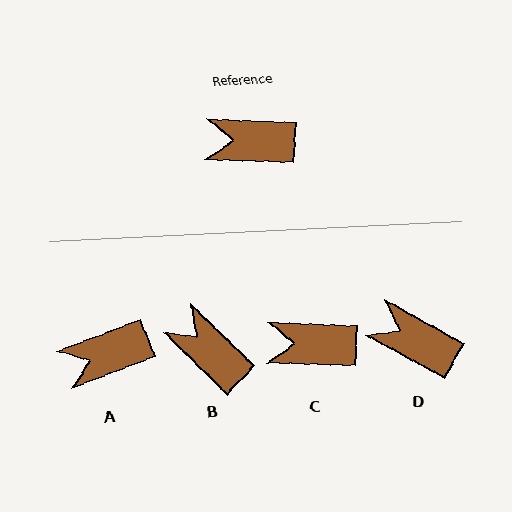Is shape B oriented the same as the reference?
No, it is off by about 42 degrees.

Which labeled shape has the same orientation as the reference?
C.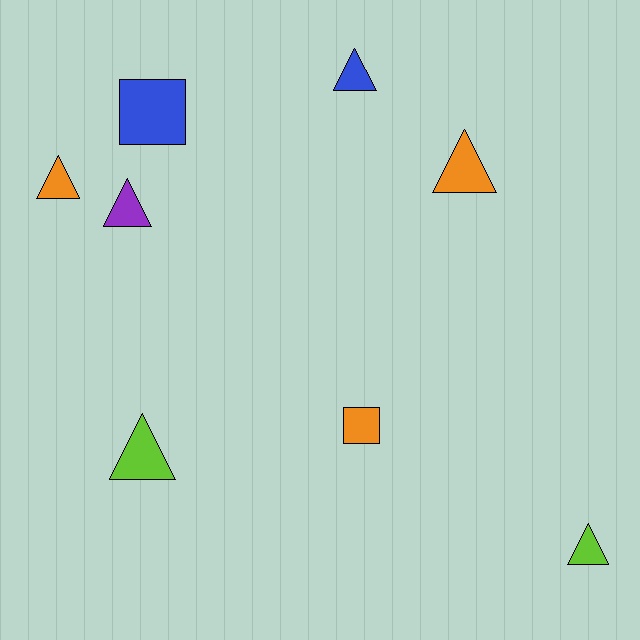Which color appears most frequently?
Orange, with 3 objects.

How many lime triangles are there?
There are 2 lime triangles.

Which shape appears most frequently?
Triangle, with 6 objects.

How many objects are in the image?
There are 8 objects.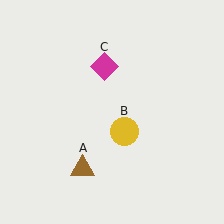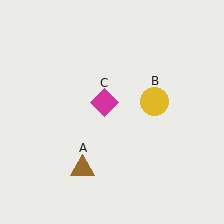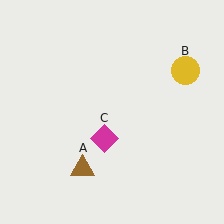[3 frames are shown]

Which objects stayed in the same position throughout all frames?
Brown triangle (object A) remained stationary.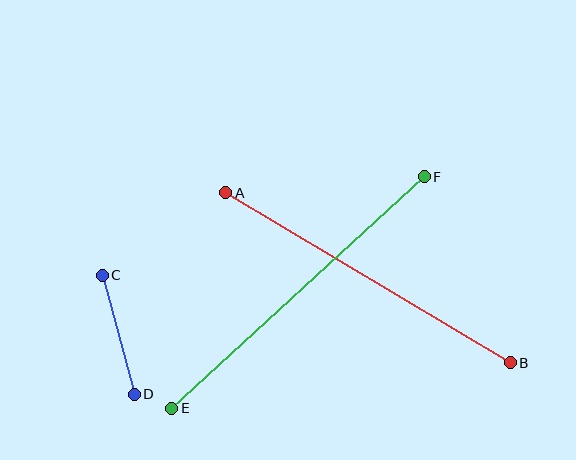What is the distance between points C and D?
The distance is approximately 123 pixels.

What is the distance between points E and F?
The distance is approximately 342 pixels.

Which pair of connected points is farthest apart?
Points E and F are farthest apart.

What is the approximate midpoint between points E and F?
The midpoint is at approximately (298, 293) pixels.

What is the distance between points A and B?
The distance is approximately 332 pixels.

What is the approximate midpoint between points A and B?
The midpoint is at approximately (368, 278) pixels.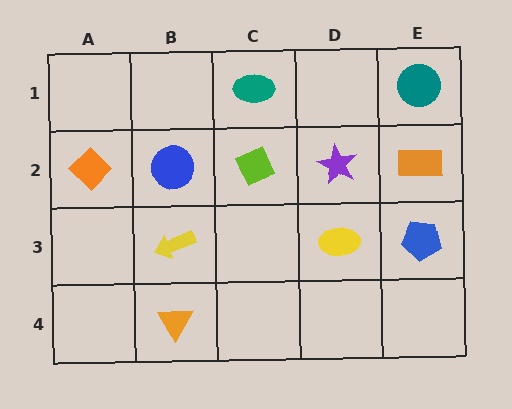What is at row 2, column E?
An orange rectangle.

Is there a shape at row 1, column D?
No, that cell is empty.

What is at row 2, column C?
A lime diamond.